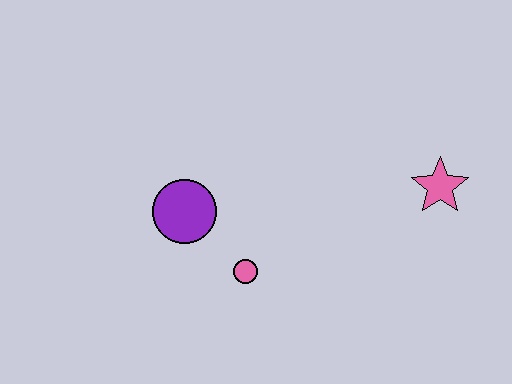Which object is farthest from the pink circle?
The pink star is farthest from the pink circle.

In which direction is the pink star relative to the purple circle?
The pink star is to the right of the purple circle.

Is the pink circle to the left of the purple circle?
No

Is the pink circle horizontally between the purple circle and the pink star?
Yes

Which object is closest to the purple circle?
The pink circle is closest to the purple circle.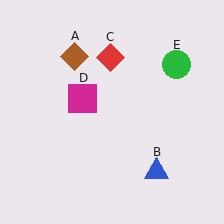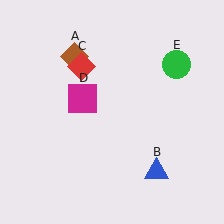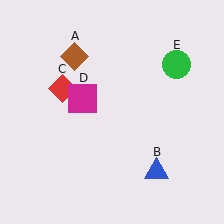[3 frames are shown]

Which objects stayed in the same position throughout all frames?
Brown diamond (object A) and blue triangle (object B) and magenta square (object D) and green circle (object E) remained stationary.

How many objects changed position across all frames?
1 object changed position: red diamond (object C).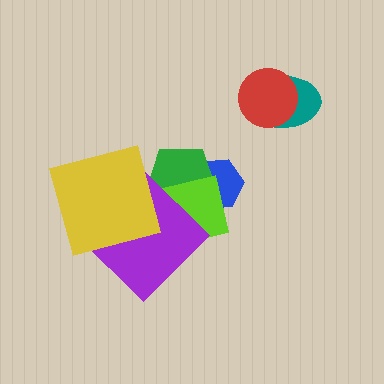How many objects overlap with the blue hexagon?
2 objects overlap with the blue hexagon.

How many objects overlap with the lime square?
3 objects overlap with the lime square.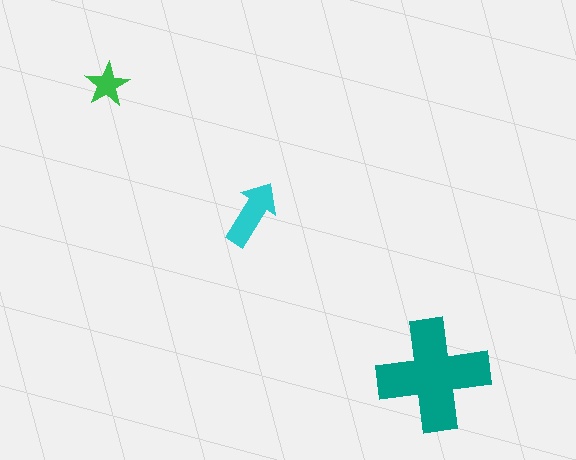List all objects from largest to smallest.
The teal cross, the cyan arrow, the green star.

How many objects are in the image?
There are 3 objects in the image.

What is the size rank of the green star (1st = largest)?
3rd.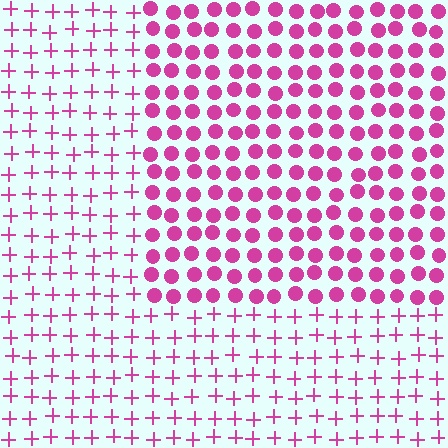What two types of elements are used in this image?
The image uses circles inside the rectangle region and plus signs outside it.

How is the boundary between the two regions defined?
The boundary is defined by a change in element shape: circles inside vs. plus signs outside. All elements share the same color and spacing.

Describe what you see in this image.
The image is filled with small magenta elements arranged in a uniform grid. A rectangle-shaped region contains circles, while the surrounding area contains plus signs. The boundary is defined purely by the change in element shape.